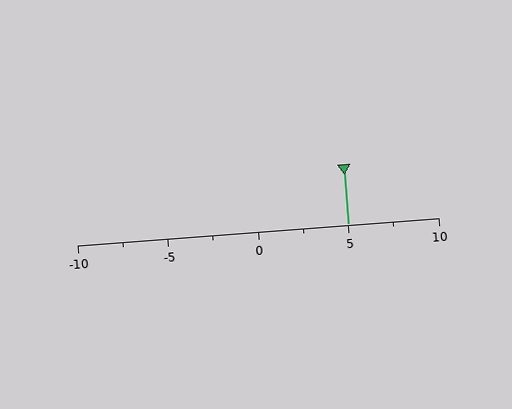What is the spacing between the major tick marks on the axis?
The major ticks are spaced 5 apart.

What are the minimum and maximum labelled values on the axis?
The axis runs from -10 to 10.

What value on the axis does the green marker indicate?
The marker indicates approximately 5.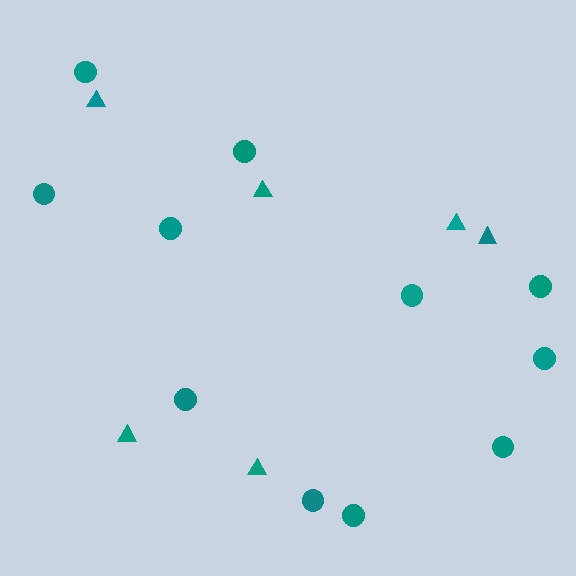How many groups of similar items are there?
There are 2 groups: one group of triangles (6) and one group of circles (11).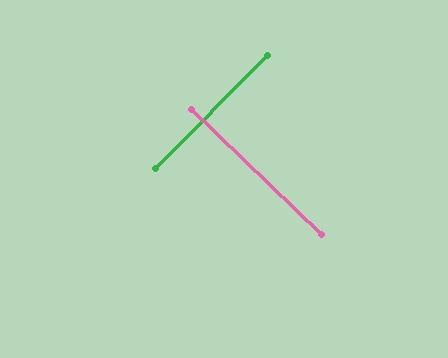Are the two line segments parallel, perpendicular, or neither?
Perpendicular — they meet at approximately 89°.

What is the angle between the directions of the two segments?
Approximately 89 degrees.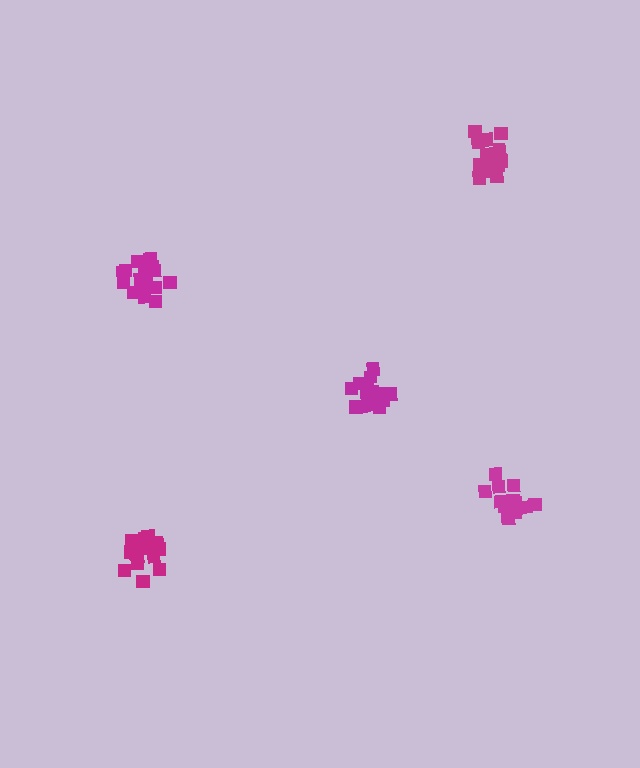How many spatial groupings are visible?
There are 5 spatial groupings.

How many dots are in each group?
Group 1: 19 dots, Group 2: 18 dots, Group 3: 15 dots, Group 4: 15 dots, Group 5: 18 dots (85 total).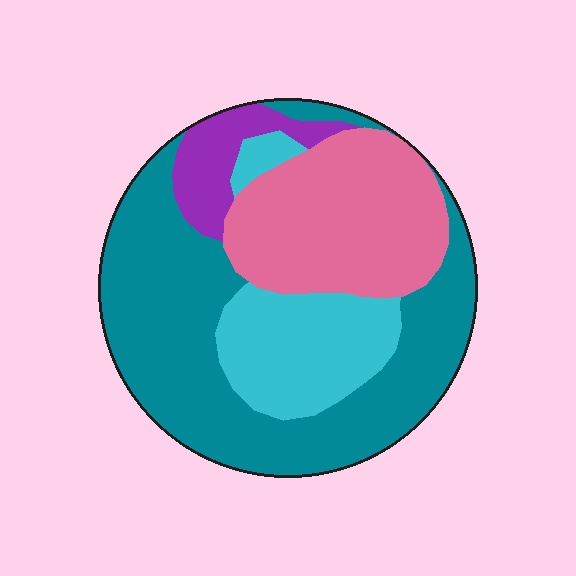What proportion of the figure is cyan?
Cyan takes up less than a quarter of the figure.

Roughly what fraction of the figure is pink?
Pink covers about 25% of the figure.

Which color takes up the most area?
Teal, at roughly 45%.